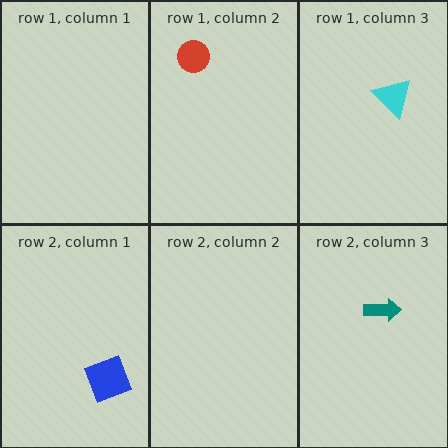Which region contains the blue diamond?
The row 2, column 1 region.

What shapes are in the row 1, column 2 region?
The red circle.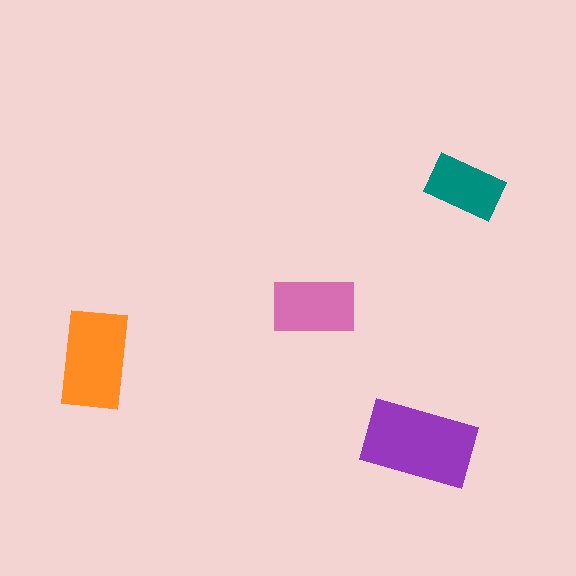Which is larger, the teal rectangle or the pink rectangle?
The pink one.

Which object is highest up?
The teal rectangle is topmost.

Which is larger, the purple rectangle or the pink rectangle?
The purple one.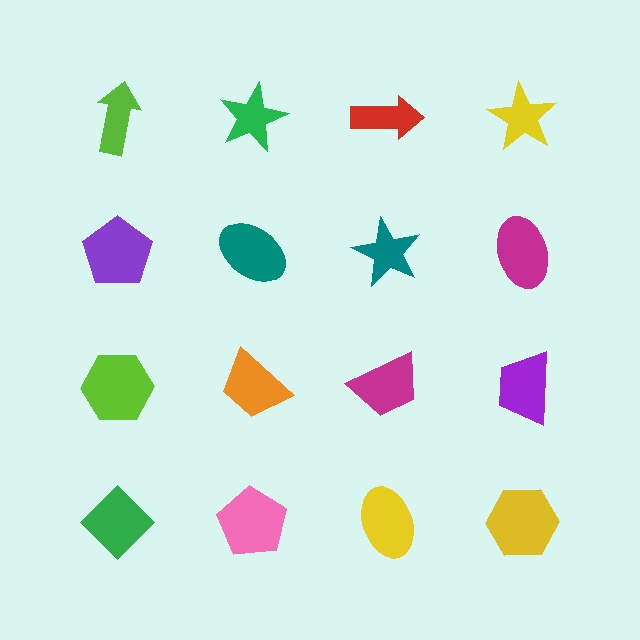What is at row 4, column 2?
A pink pentagon.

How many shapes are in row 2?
4 shapes.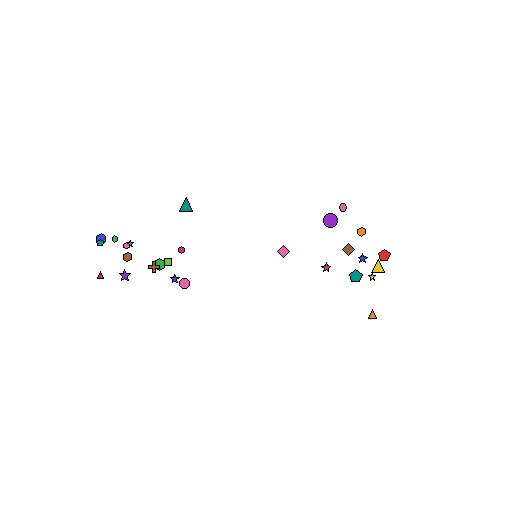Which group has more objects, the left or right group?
The left group.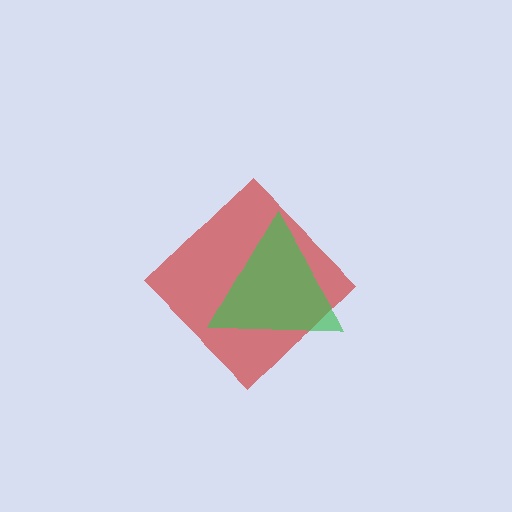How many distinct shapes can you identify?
There are 2 distinct shapes: a red diamond, a green triangle.